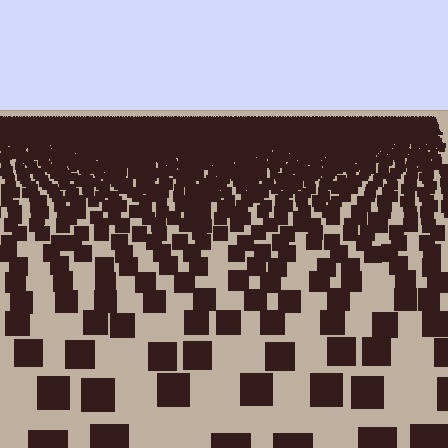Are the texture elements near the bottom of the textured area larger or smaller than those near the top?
Larger. Near the bottom, elements are closer to the viewer and appear at a bigger on-screen size.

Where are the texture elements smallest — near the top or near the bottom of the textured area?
Near the top.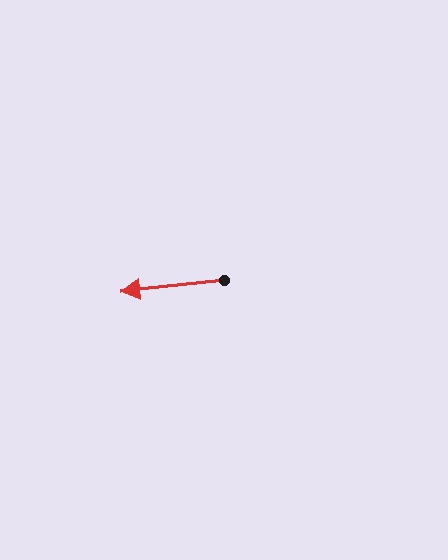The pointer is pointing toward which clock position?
Roughly 9 o'clock.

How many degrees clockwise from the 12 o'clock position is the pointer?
Approximately 264 degrees.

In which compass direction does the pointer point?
West.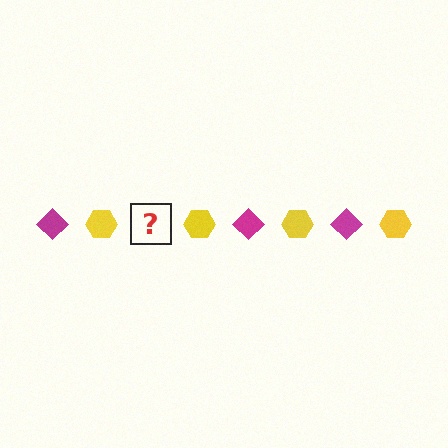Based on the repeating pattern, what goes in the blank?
The blank should be a magenta diamond.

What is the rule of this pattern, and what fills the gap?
The rule is that the pattern alternates between magenta diamond and yellow hexagon. The gap should be filled with a magenta diamond.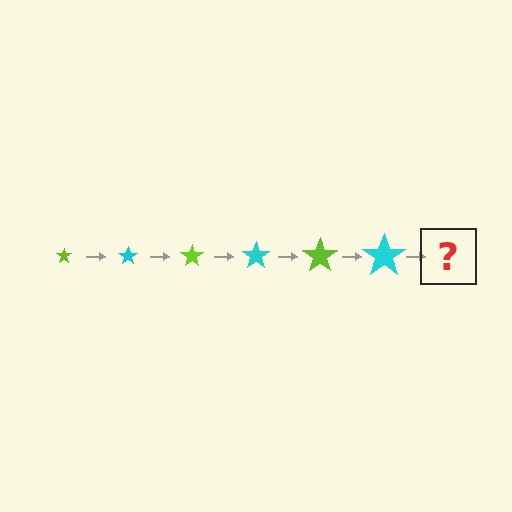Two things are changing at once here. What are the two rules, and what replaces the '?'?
The two rules are that the star grows larger each step and the color cycles through lime and cyan. The '?' should be a lime star, larger than the previous one.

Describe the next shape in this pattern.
It should be a lime star, larger than the previous one.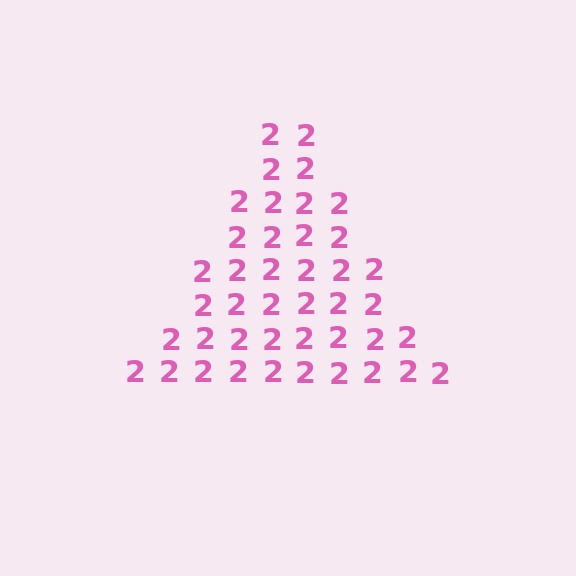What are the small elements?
The small elements are digit 2's.